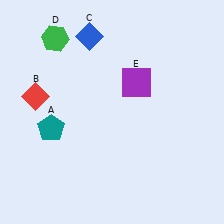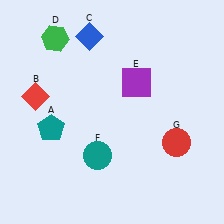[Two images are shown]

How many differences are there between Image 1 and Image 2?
There are 2 differences between the two images.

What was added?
A teal circle (F), a red circle (G) were added in Image 2.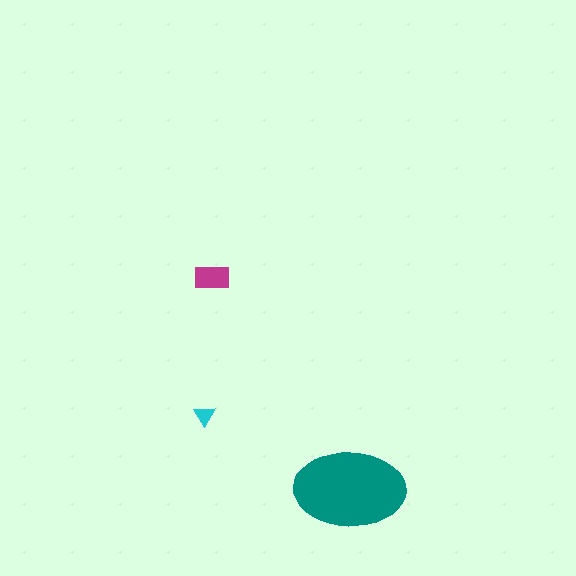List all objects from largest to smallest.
The teal ellipse, the magenta rectangle, the cyan triangle.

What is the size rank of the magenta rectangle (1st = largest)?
2nd.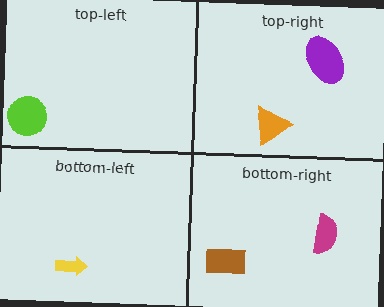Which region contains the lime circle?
The top-left region.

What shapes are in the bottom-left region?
The yellow arrow.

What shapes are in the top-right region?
The orange triangle, the purple ellipse.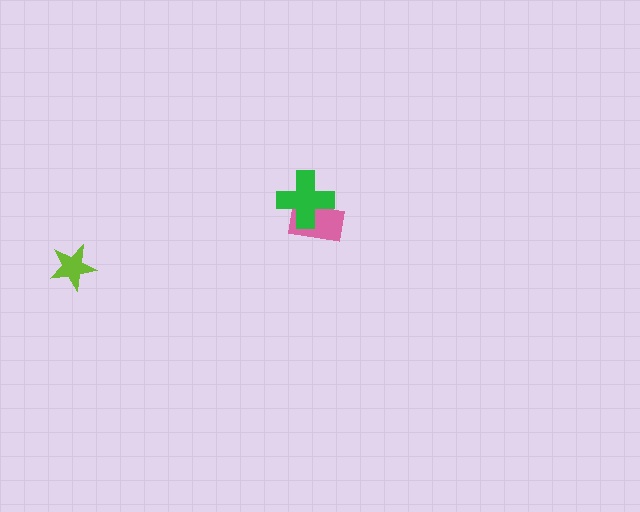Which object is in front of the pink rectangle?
The green cross is in front of the pink rectangle.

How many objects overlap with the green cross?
1 object overlaps with the green cross.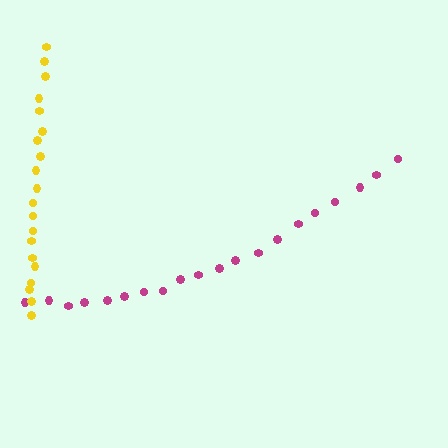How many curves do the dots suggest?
There are 2 distinct paths.